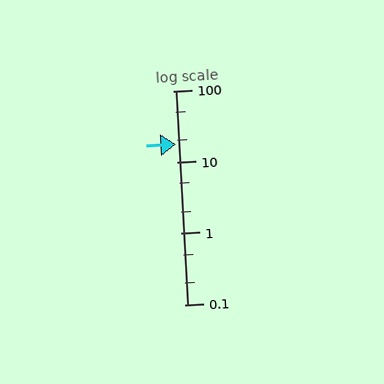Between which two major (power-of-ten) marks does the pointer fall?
The pointer is between 10 and 100.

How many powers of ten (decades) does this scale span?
The scale spans 3 decades, from 0.1 to 100.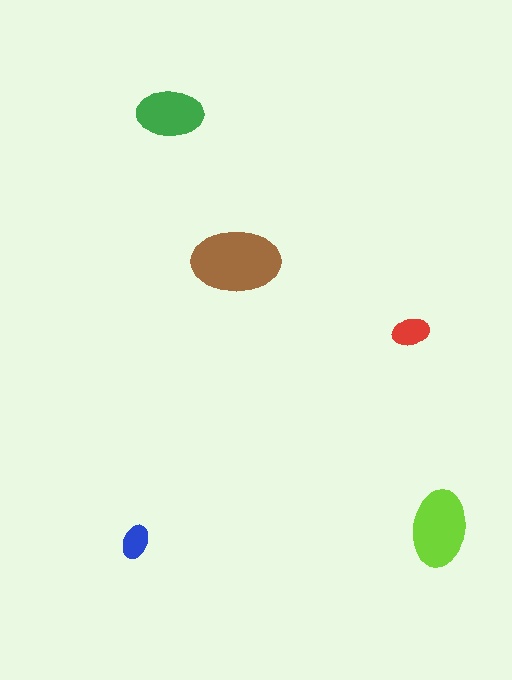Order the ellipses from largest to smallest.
the brown one, the lime one, the green one, the red one, the blue one.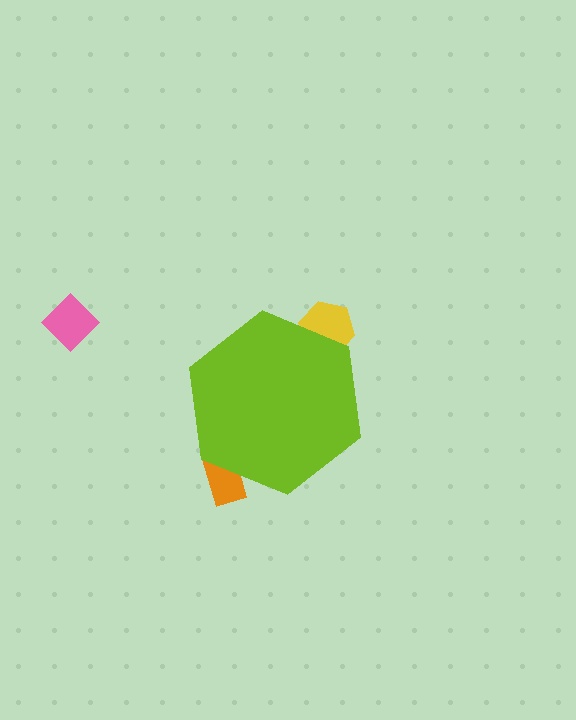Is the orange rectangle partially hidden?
Yes, the orange rectangle is partially hidden behind the lime hexagon.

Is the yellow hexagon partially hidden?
Yes, the yellow hexagon is partially hidden behind the lime hexagon.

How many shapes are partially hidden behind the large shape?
2 shapes are partially hidden.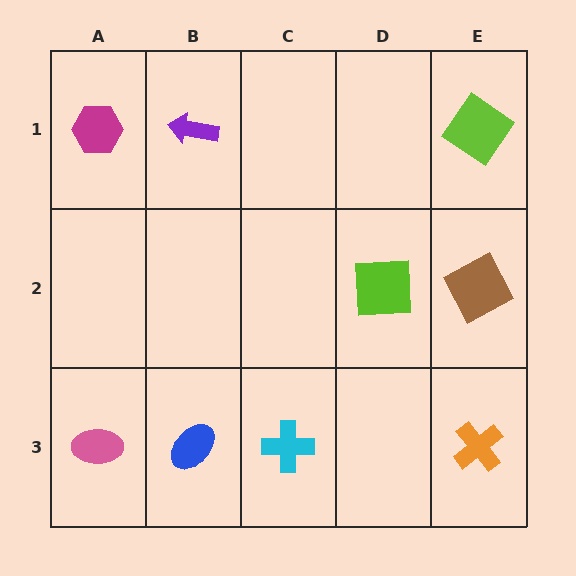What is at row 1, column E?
A lime diamond.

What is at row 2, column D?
A lime square.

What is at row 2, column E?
A brown square.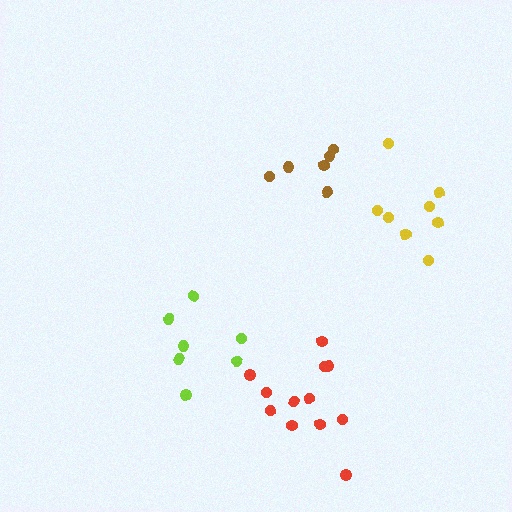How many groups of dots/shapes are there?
There are 4 groups.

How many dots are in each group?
Group 1: 7 dots, Group 2: 9 dots, Group 3: 6 dots, Group 4: 12 dots (34 total).